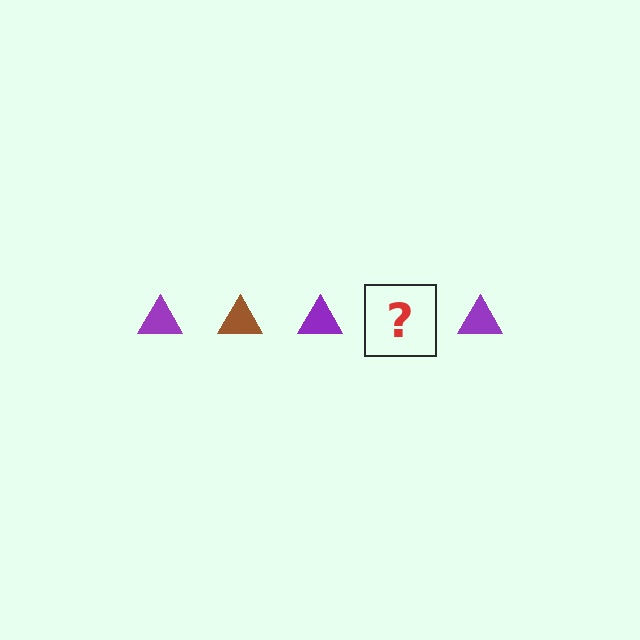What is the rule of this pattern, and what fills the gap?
The rule is that the pattern cycles through purple, brown triangles. The gap should be filled with a brown triangle.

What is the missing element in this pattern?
The missing element is a brown triangle.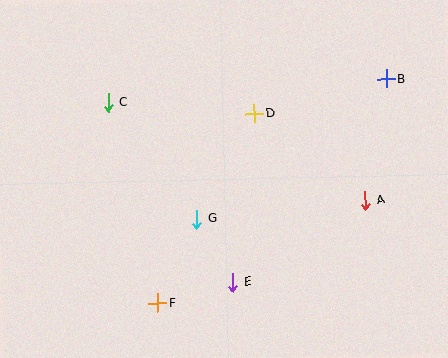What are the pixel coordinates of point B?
Point B is at (386, 79).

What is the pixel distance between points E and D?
The distance between E and D is 170 pixels.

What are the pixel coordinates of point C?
Point C is at (109, 102).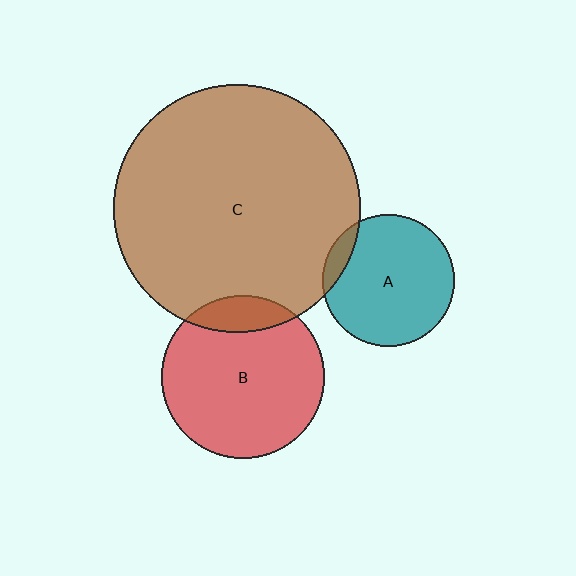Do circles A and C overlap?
Yes.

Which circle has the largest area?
Circle C (brown).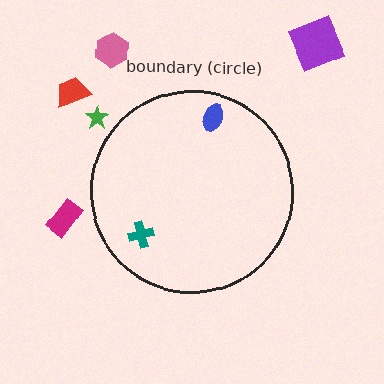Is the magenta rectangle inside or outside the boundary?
Outside.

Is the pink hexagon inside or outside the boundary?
Outside.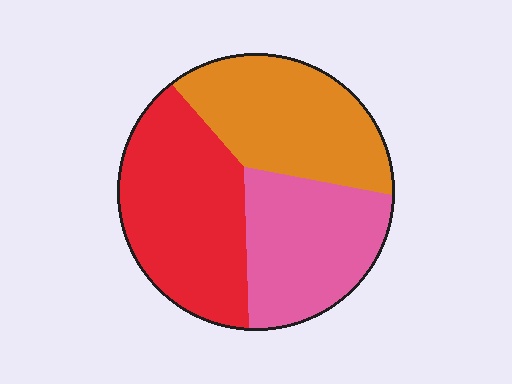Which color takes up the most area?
Red, at roughly 40%.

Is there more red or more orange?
Red.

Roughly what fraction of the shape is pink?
Pink covers around 30% of the shape.